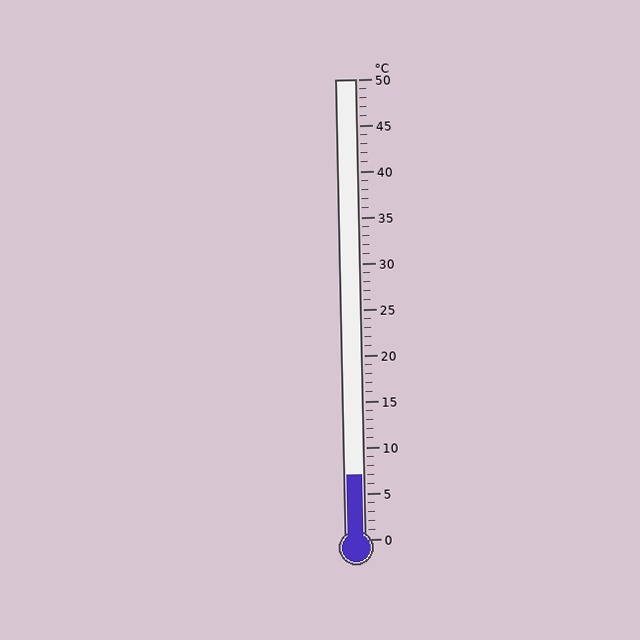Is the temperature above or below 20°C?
The temperature is below 20°C.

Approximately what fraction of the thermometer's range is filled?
The thermometer is filled to approximately 15% of its range.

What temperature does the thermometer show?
The thermometer shows approximately 7°C.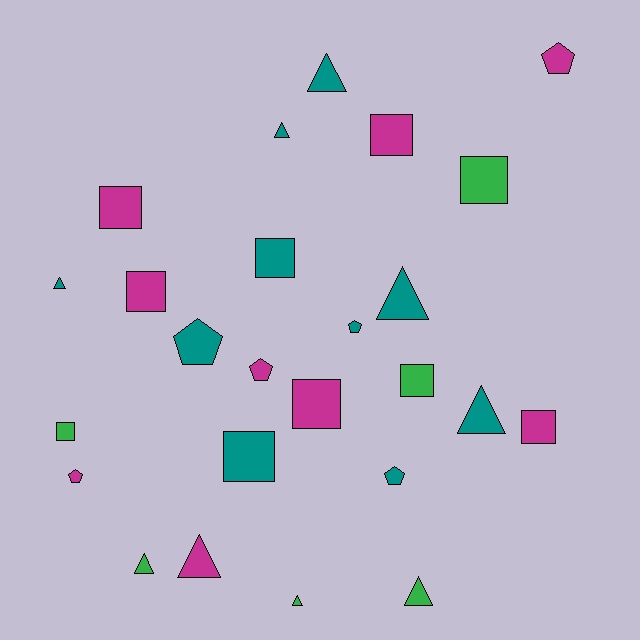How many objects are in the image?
There are 25 objects.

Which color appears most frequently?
Teal, with 10 objects.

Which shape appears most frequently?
Square, with 10 objects.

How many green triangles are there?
There are 3 green triangles.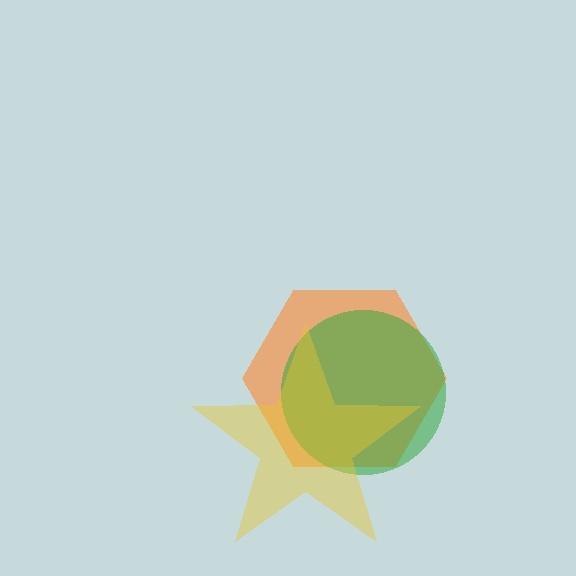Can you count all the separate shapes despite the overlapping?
Yes, there are 3 separate shapes.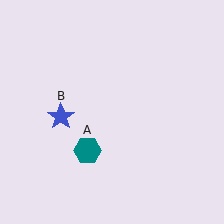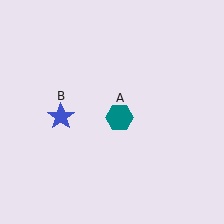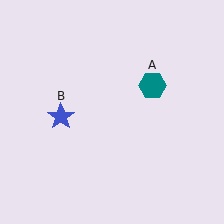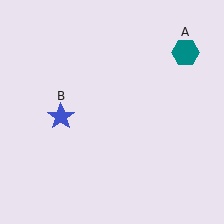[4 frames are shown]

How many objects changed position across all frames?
1 object changed position: teal hexagon (object A).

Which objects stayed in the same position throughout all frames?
Blue star (object B) remained stationary.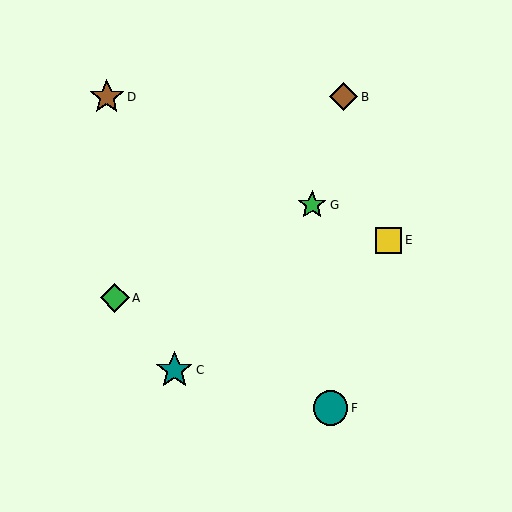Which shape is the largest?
The teal star (labeled C) is the largest.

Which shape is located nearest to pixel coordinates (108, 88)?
The brown star (labeled D) at (107, 97) is nearest to that location.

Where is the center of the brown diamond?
The center of the brown diamond is at (344, 97).